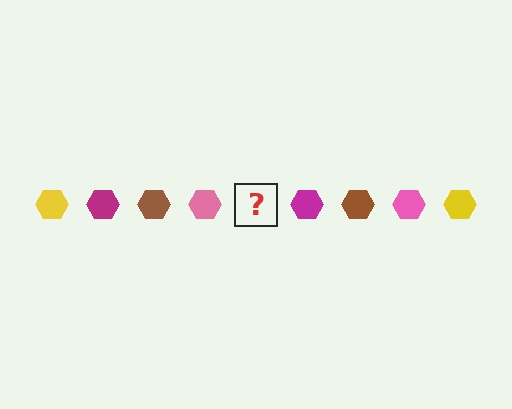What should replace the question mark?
The question mark should be replaced with a yellow hexagon.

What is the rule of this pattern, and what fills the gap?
The rule is that the pattern cycles through yellow, magenta, brown, pink hexagons. The gap should be filled with a yellow hexagon.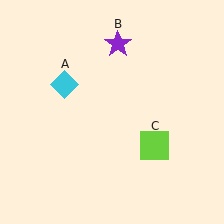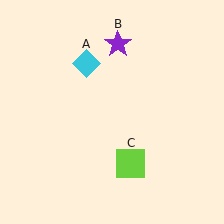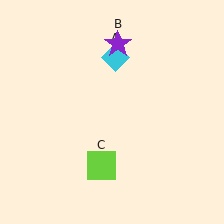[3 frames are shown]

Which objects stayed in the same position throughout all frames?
Purple star (object B) remained stationary.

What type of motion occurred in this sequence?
The cyan diamond (object A), lime square (object C) rotated clockwise around the center of the scene.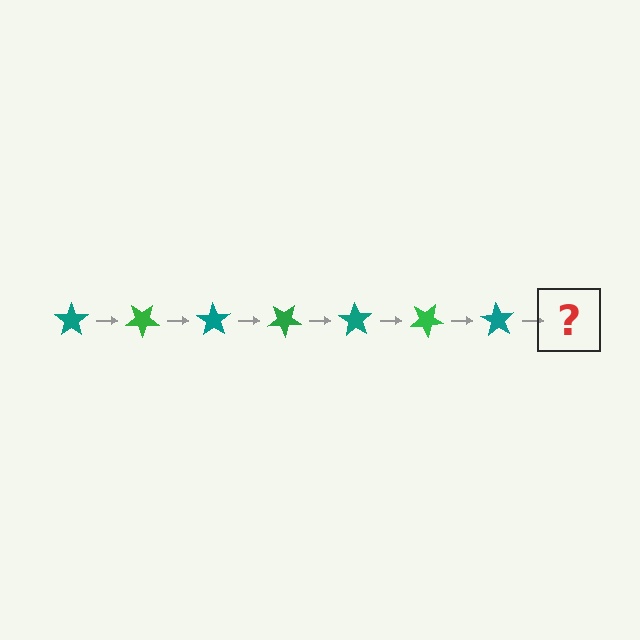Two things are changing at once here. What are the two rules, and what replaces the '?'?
The two rules are that it rotates 35 degrees each step and the color cycles through teal and green. The '?' should be a green star, rotated 245 degrees from the start.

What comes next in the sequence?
The next element should be a green star, rotated 245 degrees from the start.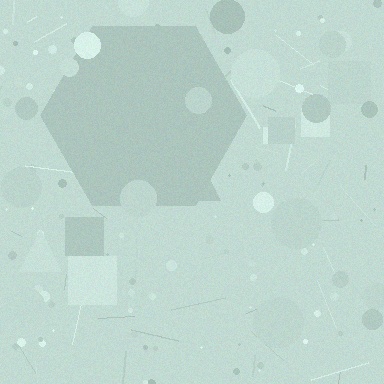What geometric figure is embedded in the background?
A hexagon is embedded in the background.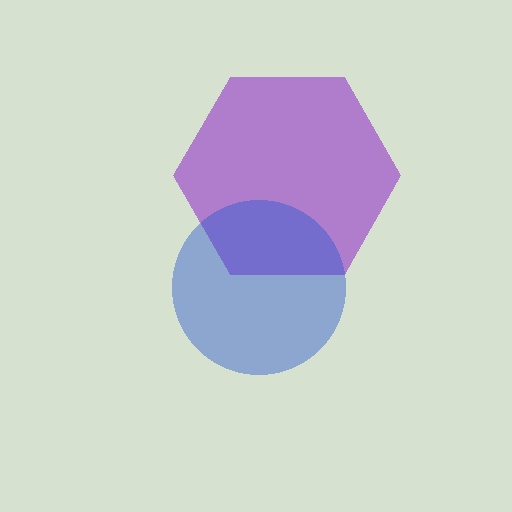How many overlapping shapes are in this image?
There are 2 overlapping shapes in the image.